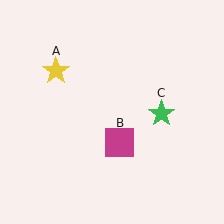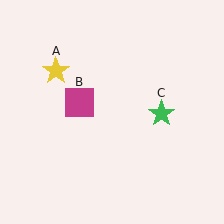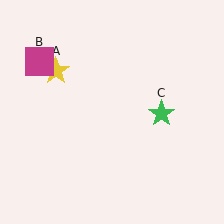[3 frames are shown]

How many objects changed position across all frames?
1 object changed position: magenta square (object B).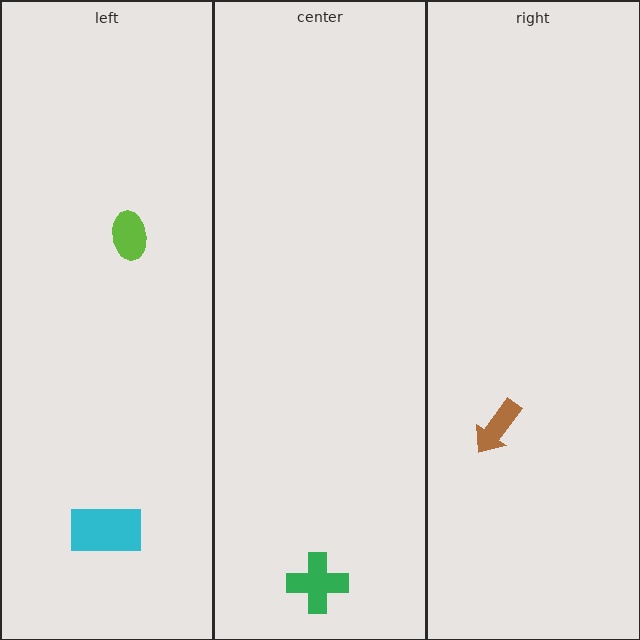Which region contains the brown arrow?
The right region.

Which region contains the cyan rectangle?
The left region.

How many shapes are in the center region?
1.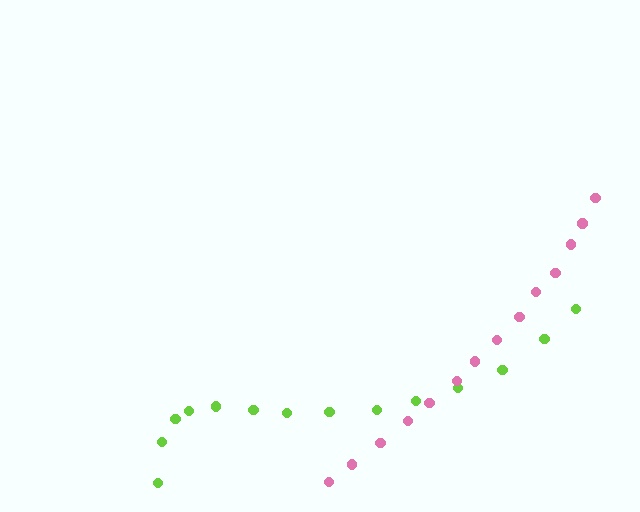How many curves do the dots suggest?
There are 2 distinct paths.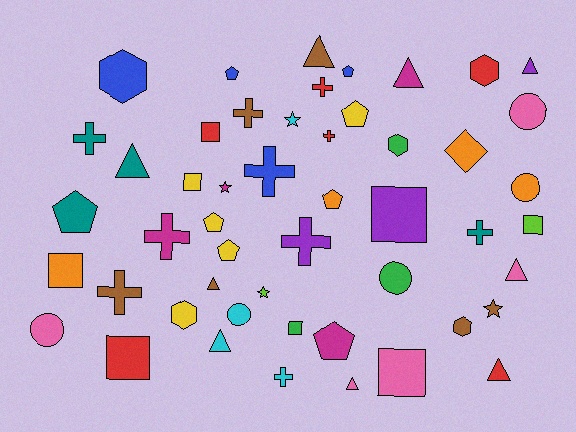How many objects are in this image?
There are 50 objects.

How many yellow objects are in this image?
There are 5 yellow objects.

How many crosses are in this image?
There are 10 crosses.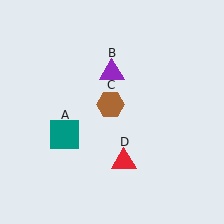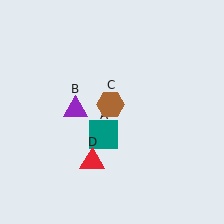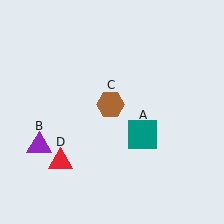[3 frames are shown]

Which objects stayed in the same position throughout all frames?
Brown hexagon (object C) remained stationary.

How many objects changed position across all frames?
3 objects changed position: teal square (object A), purple triangle (object B), red triangle (object D).